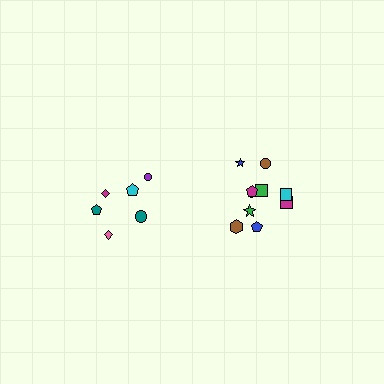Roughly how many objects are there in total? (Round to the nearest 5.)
Roughly 15 objects in total.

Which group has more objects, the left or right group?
The right group.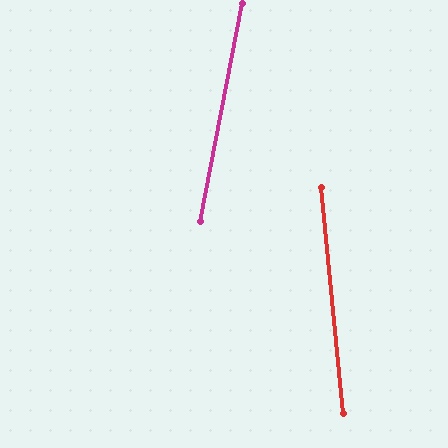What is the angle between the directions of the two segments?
Approximately 17 degrees.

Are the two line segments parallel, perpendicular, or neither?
Neither parallel nor perpendicular — they differ by about 17°.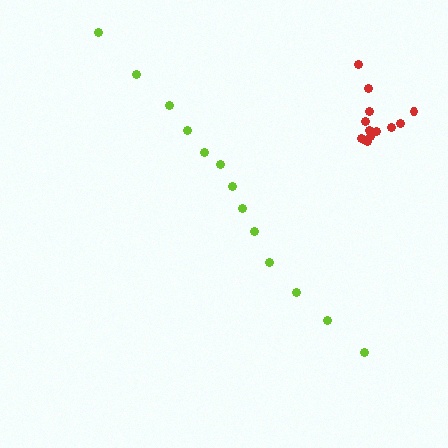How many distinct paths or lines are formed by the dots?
There are 2 distinct paths.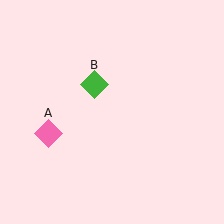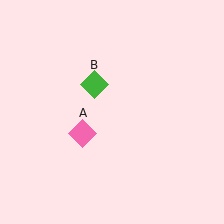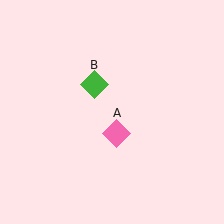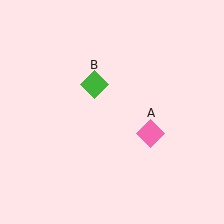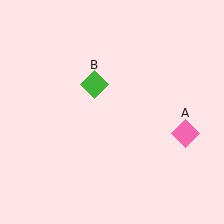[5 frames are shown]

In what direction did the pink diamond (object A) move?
The pink diamond (object A) moved right.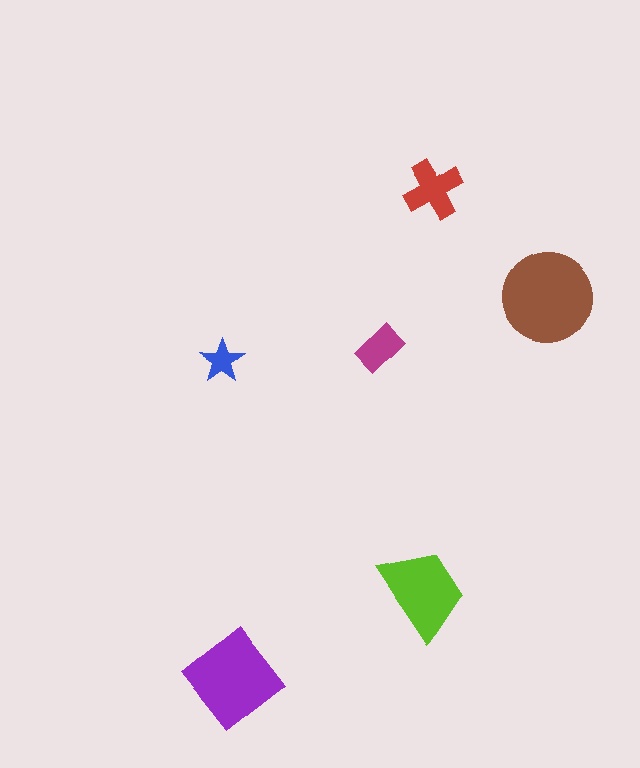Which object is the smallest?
The blue star.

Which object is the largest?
The brown circle.